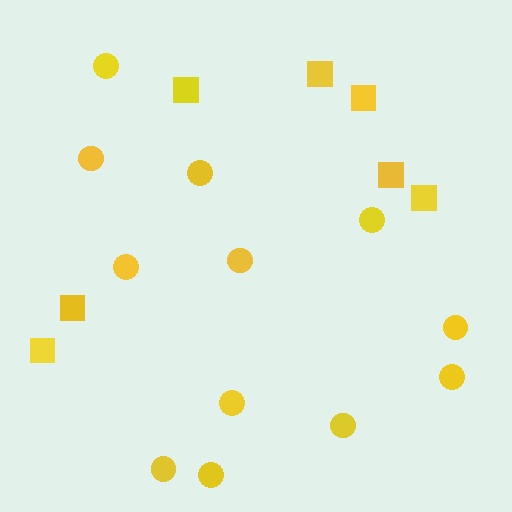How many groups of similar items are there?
There are 2 groups: one group of circles (12) and one group of squares (7).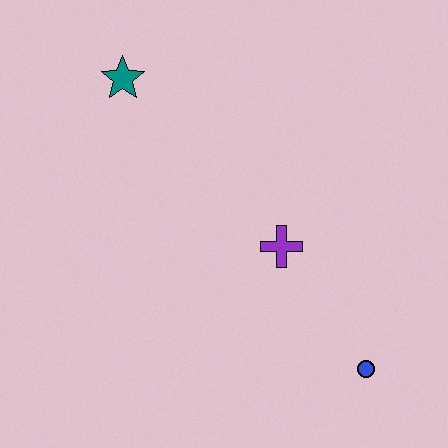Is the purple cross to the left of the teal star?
No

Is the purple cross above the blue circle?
Yes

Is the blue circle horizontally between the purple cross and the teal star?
No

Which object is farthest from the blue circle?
The teal star is farthest from the blue circle.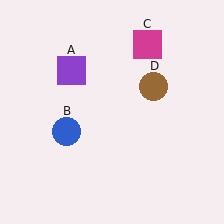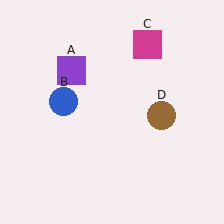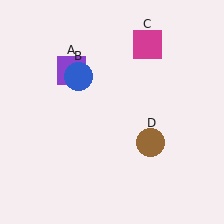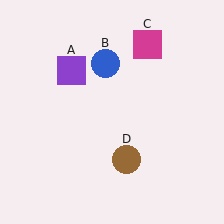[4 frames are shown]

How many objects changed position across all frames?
2 objects changed position: blue circle (object B), brown circle (object D).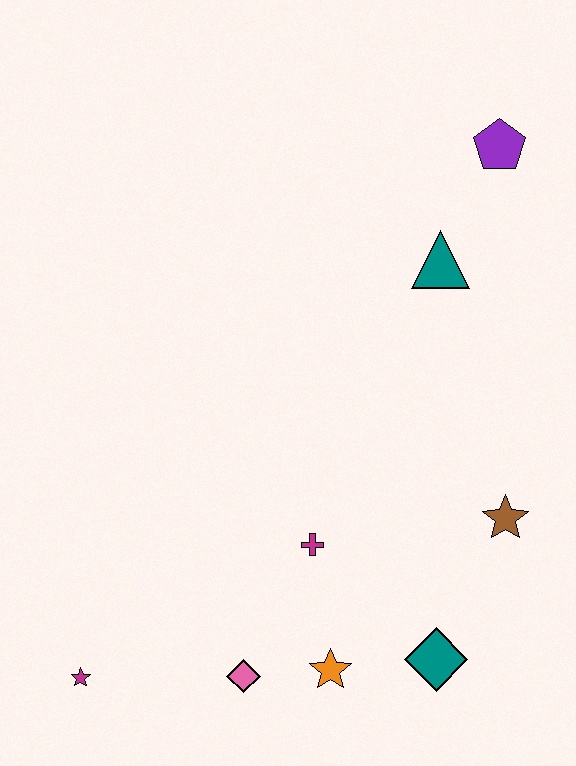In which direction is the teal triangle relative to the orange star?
The teal triangle is above the orange star.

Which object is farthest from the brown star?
The magenta star is farthest from the brown star.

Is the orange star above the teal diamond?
No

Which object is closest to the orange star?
The pink diamond is closest to the orange star.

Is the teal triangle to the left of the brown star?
Yes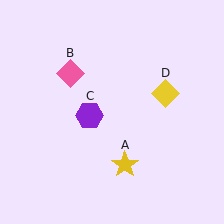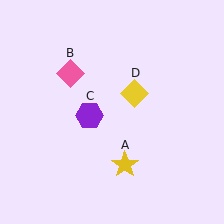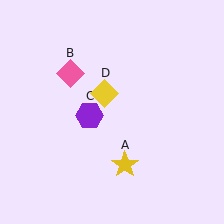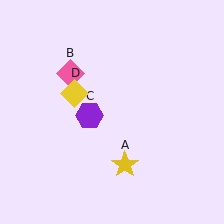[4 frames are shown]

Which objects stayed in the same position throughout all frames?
Yellow star (object A) and pink diamond (object B) and purple hexagon (object C) remained stationary.